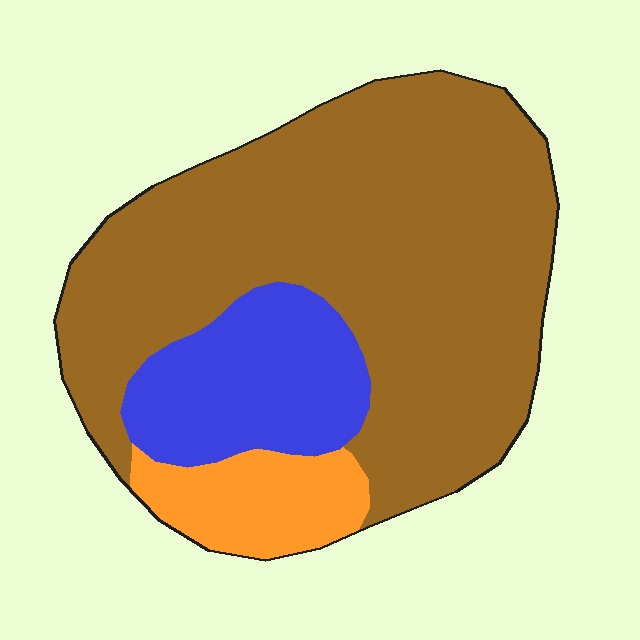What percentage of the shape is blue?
Blue covers roughly 20% of the shape.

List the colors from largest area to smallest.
From largest to smallest: brown, blue, orange.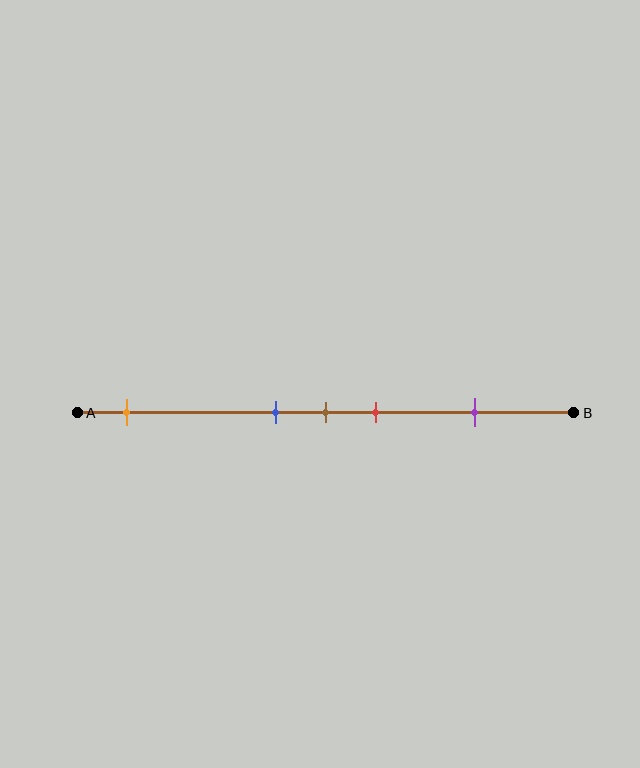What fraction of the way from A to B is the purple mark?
The purple mark is approximately 80% (0.8) of the way from A to B.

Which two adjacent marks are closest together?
The blue and brown marks are the closest adjacent pair.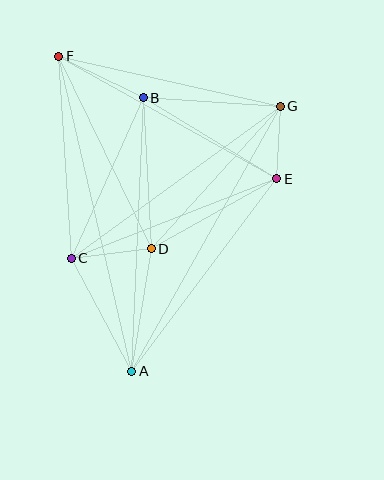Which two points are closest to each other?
Points E and G are closest to each other.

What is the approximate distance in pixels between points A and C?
The distance between A and C is approximately 128 pixels.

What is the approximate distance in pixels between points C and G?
The distance between C and G is approximately 259 pixels.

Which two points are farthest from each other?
Points A and F are farthest from each other.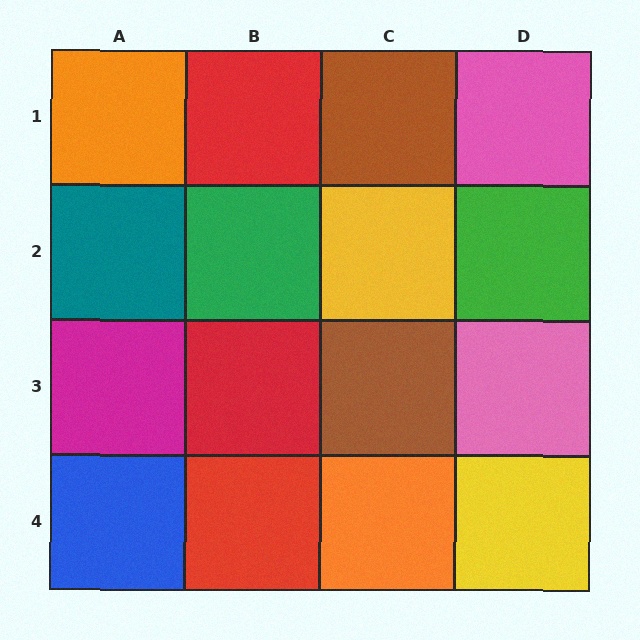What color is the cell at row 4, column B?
Red.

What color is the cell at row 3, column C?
Brown.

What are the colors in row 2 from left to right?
Teal, green, yellow, green.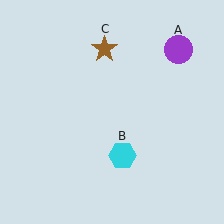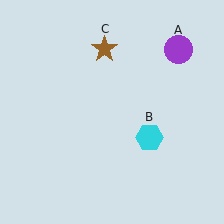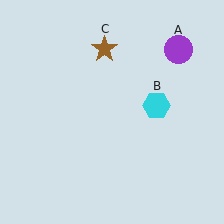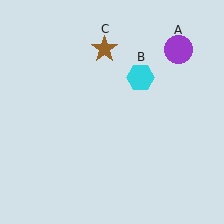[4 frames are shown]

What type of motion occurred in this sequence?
The cyan hexagon (object B) rotated counterclockwise around the center of the scene.